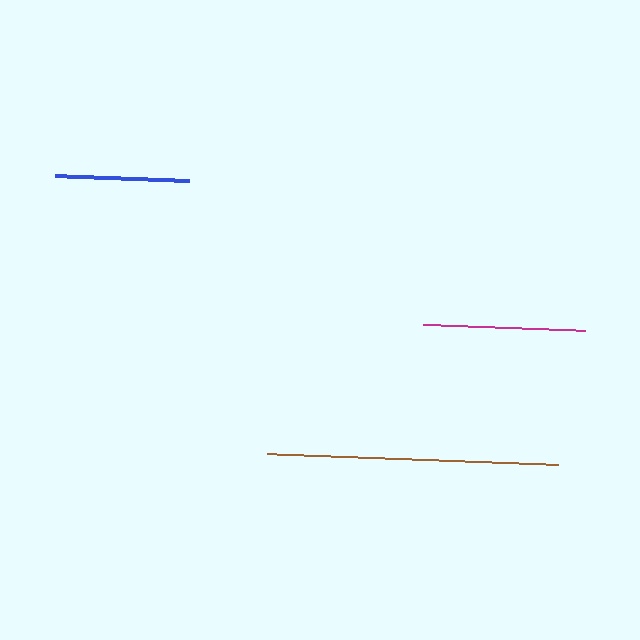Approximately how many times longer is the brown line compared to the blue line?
The brown line is approximately 2.2 times the length of the blue line.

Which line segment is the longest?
The brown line is the longest at approximately 291 pixels.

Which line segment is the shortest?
The blue line is the shortest at approximately 134 pixels.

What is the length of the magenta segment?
The magenta segment is approximately 163 pixels long.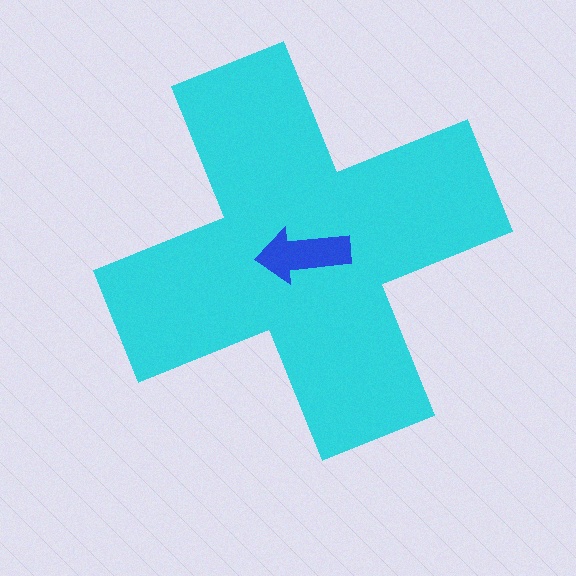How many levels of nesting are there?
2.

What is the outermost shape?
The cyan cross.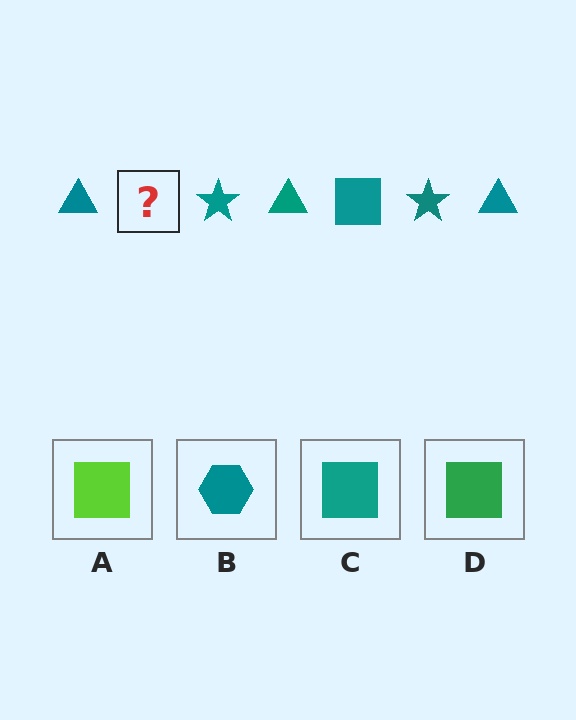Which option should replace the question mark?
Option C.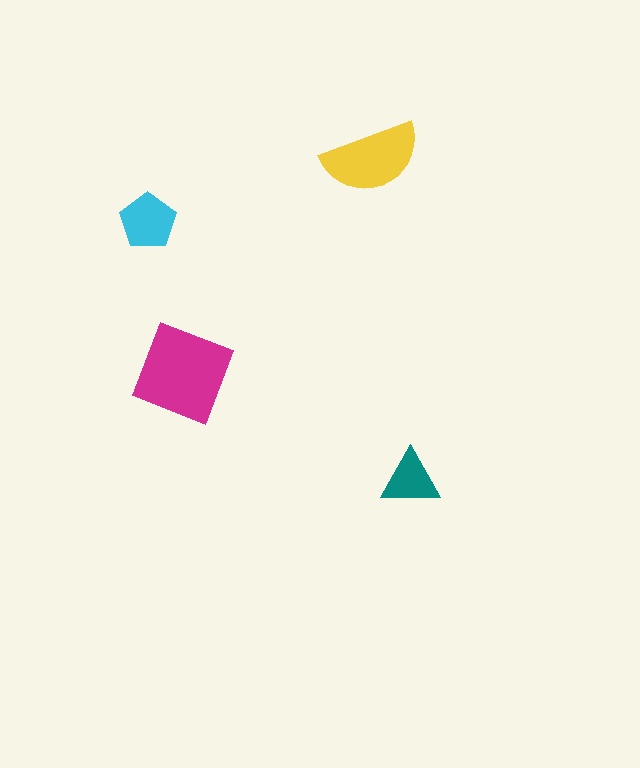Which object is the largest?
The magenta square.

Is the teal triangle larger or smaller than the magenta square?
Smaller.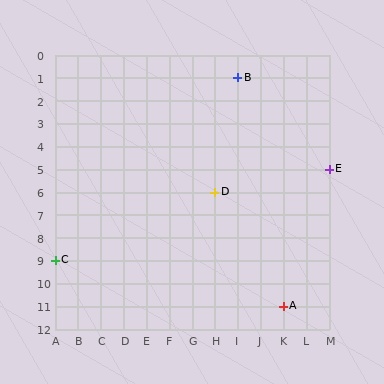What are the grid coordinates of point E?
Point E is at grid coordinates (M, 5).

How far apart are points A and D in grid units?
Points A and D are 3 columns and 5 rows apart (about 5.8 grid units diagonally).